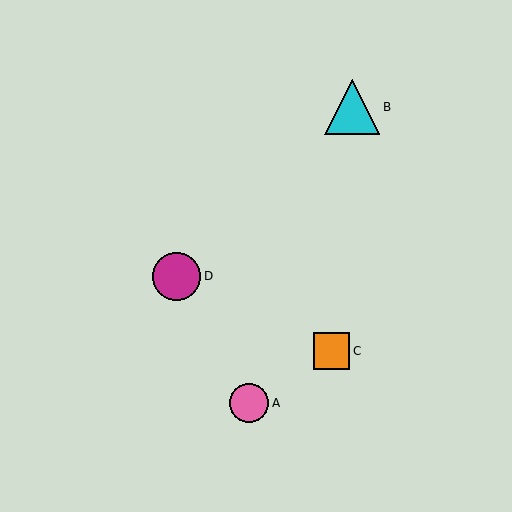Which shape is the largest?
The cyan triangle (labeled B) is the largest.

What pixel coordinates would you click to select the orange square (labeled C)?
Click at (331, 351) to select the orange square C.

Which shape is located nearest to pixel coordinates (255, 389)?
The pink circle (labeled A) at (249, 403) is nearest to that location.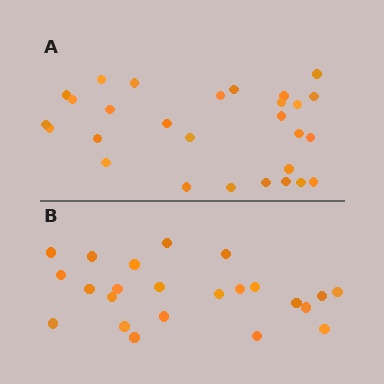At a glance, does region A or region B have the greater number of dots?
Region A (the top region) has more dots.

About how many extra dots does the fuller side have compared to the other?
Region A has about 5 more dots than region B.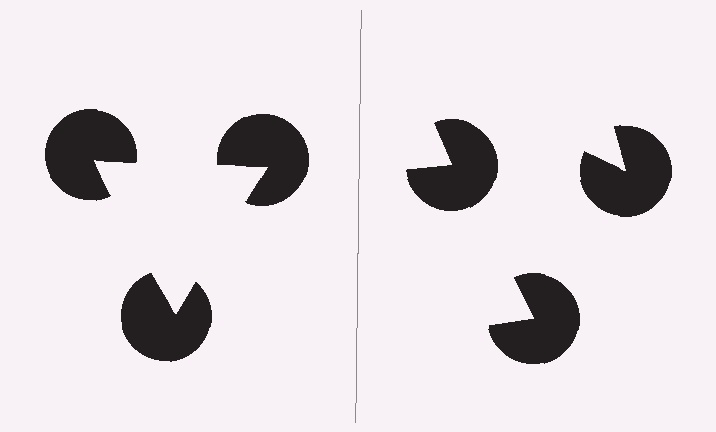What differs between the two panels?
The pac-man discs are positioned identically on both sides; only the wedge orientations differ. On the left they align to a triangle; on the right they are misaligned.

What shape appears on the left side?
An illusory triangle.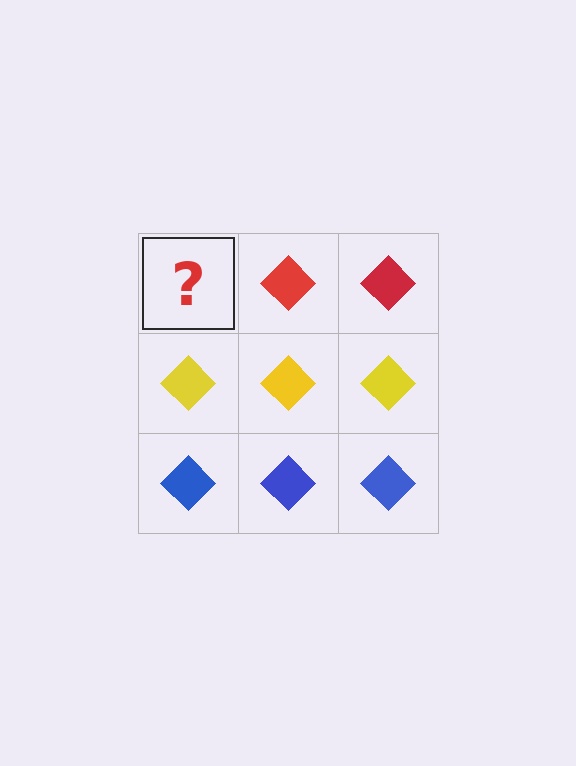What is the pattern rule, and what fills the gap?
The rule is that each row has a consistent color. The gap should be filled with a red diamond.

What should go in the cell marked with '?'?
The missing cell should contain a red diamond.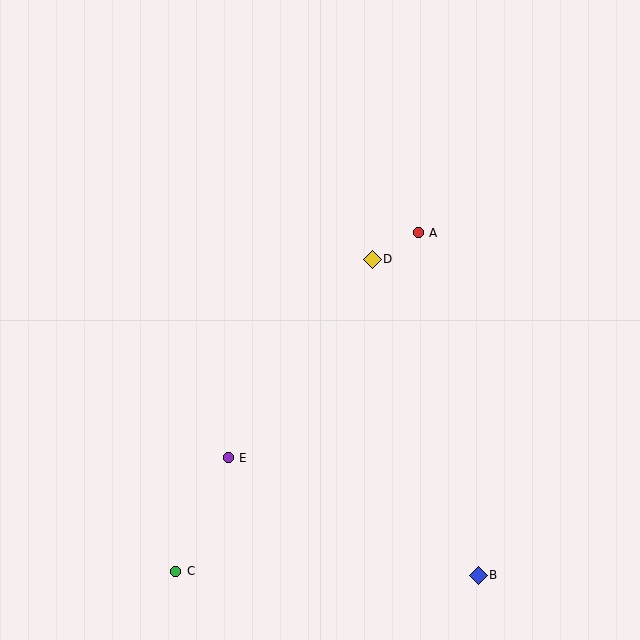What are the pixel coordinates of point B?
Point B is at (478, 576).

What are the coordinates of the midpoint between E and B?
The midpoint between E and B is at (353, 517).